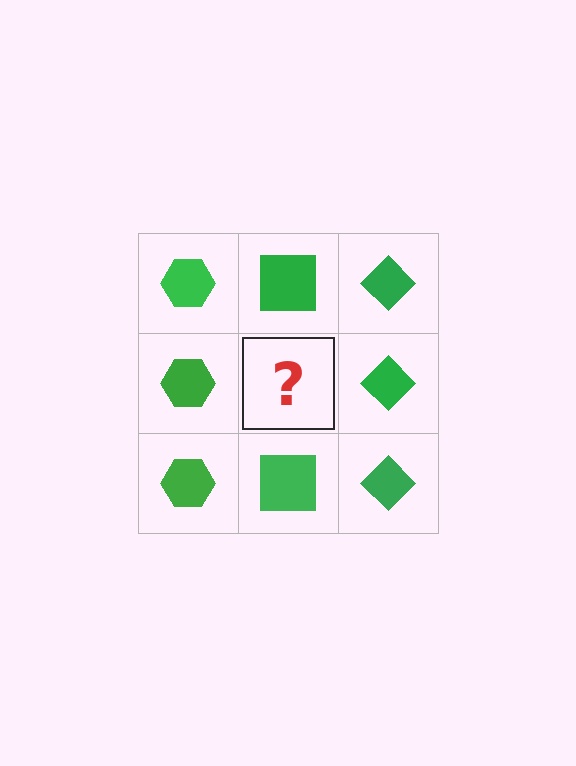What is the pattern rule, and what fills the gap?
The rule is that each column has a consistent shape. The gap should be filled with a green square.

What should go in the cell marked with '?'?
The missing cell should contain a green square.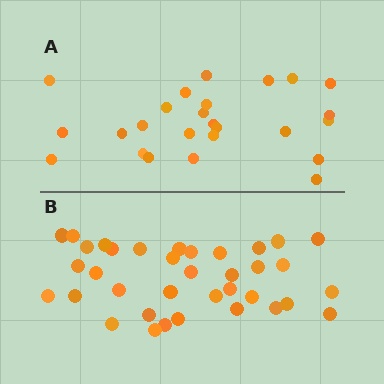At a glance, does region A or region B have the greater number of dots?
Region B (the bottom region) has more dots.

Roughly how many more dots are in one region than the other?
Region B has roughly 12 or so more dots than region A.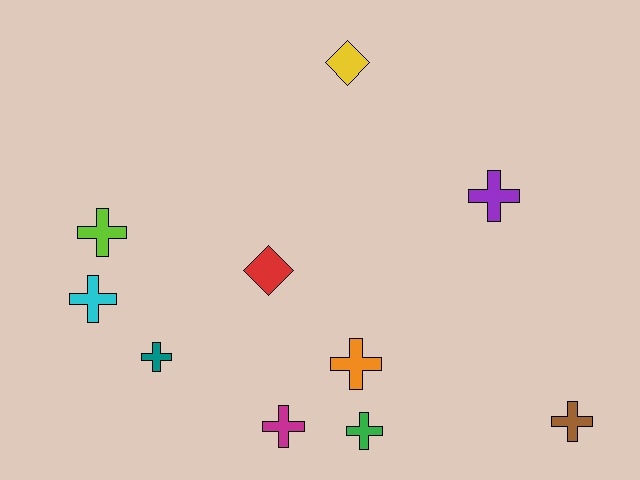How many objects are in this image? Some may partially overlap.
There are 10 objects.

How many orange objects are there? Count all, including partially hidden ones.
There is 1 orange object.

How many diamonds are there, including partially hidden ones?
There are 2 diamonds.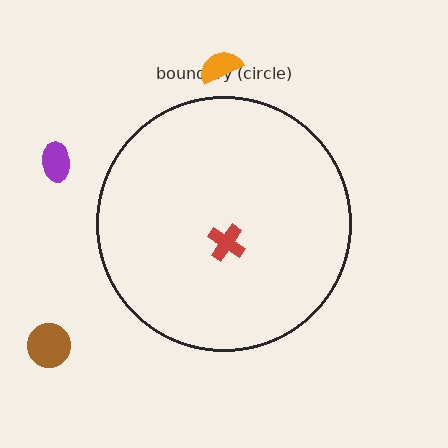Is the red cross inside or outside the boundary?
Inside.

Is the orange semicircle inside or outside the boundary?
Outside.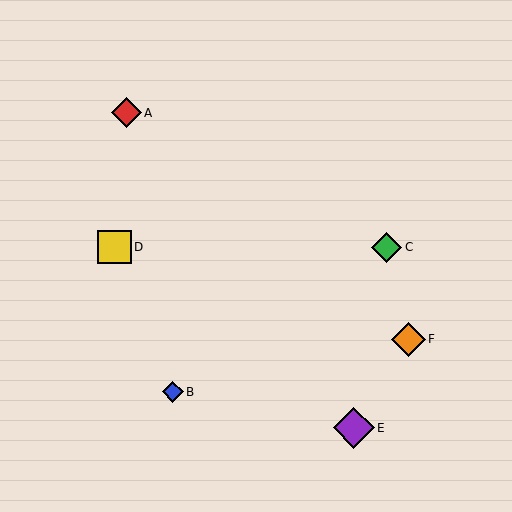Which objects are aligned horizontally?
Objects C, D are aligned horizontally.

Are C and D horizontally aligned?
Yes, both are at y≈247.